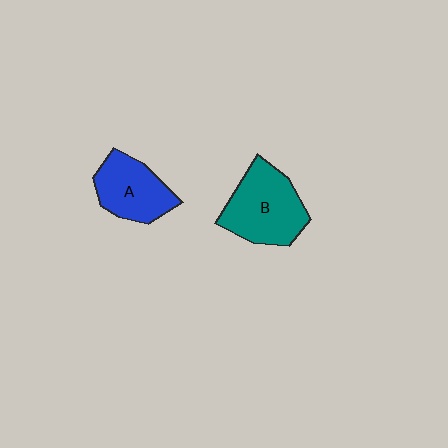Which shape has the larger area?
Shape B (teal).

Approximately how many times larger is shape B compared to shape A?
Approximately 1.3 times.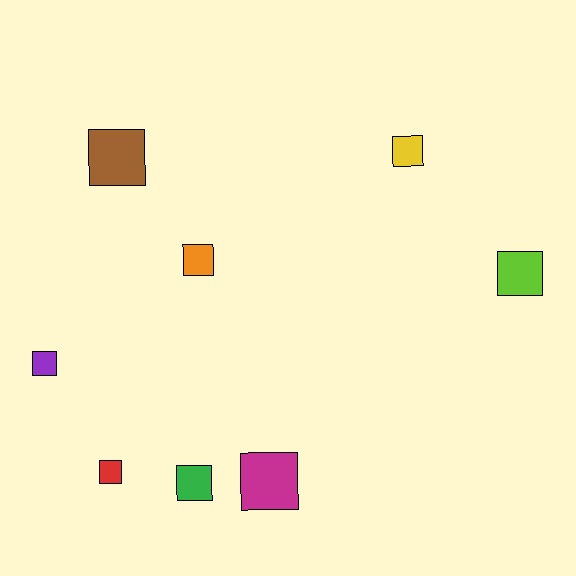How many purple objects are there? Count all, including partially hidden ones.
There is 1 purple object.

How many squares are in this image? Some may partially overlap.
There are 8 squares.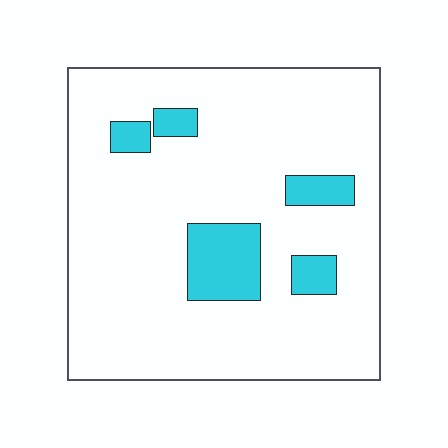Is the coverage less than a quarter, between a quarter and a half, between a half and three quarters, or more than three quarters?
Less than a quarter.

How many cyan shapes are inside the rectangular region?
5.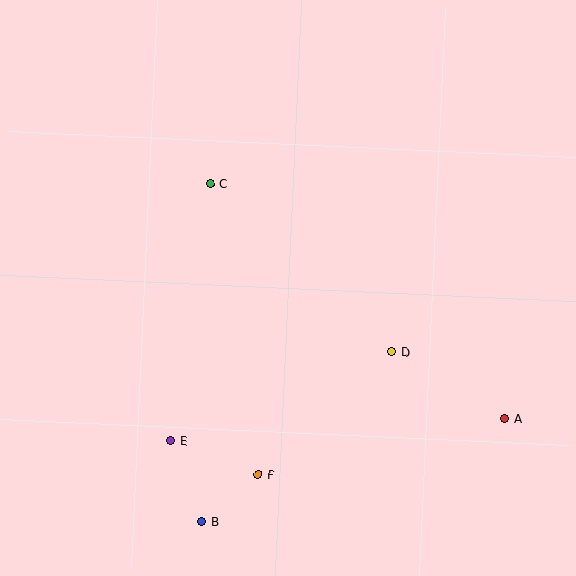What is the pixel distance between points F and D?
The distance between F and D is 182 pixels.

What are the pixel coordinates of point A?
Point A is at (505, 418).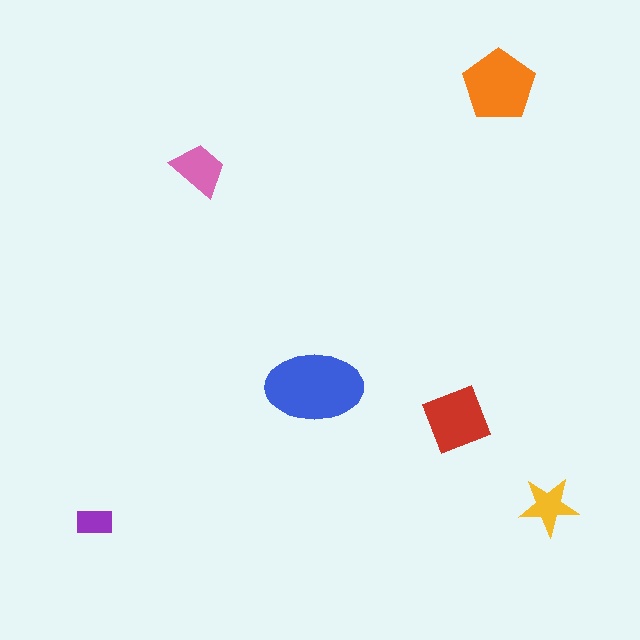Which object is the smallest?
The purple rectangle.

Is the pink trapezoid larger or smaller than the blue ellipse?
Smaller.